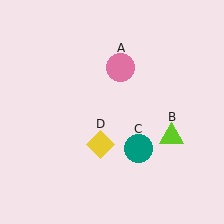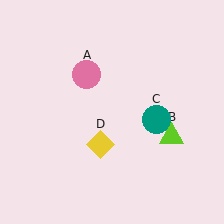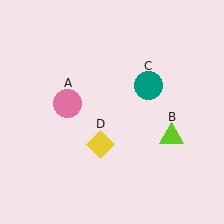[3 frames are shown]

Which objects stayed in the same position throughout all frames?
Lime triangle (object B) and yellow diamond (object D) remained stationary.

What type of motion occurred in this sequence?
The pink circle (object A), teal circle (object C) rotated counterclockwise around the center of the scene.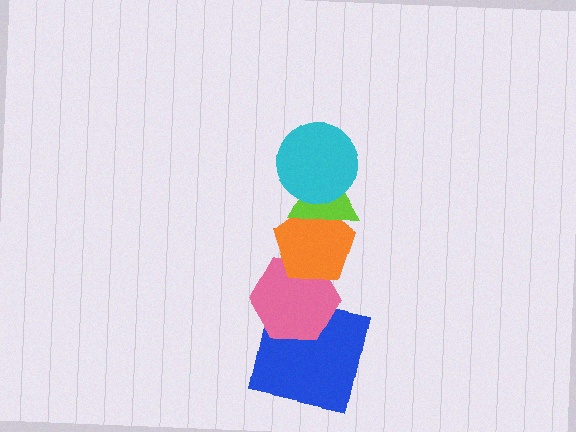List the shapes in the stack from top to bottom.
From top to bottom: the cyan circle, the lime triangle, the orange pentagon, the pink hexagon, the blue square.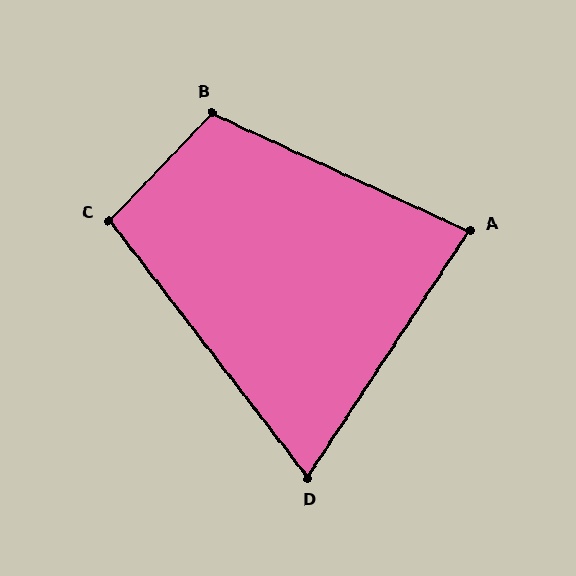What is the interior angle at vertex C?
Approximately 99 degrees (obtuse).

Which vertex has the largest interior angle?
B, at approximately 109 degrees.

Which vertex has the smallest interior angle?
D, at approximately 71 degrees.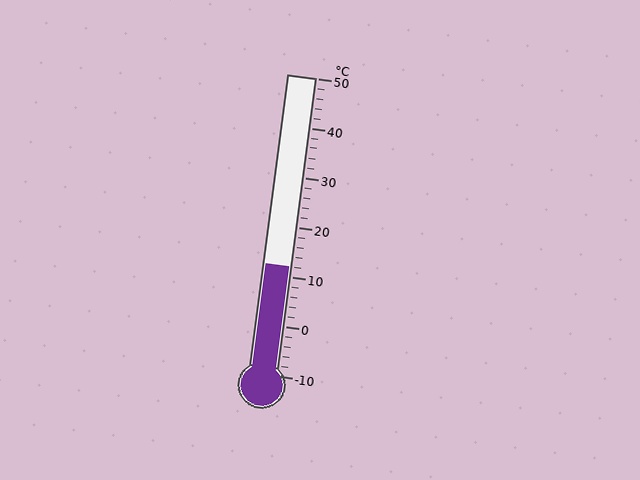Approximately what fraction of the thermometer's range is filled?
The thermometer is filled to approximately 35% of its range.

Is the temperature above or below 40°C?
The temperature is below 40°C.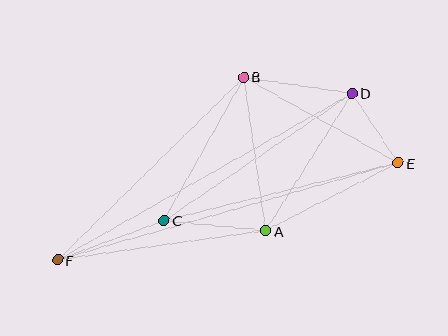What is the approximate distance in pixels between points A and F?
The distance between A and F is approximately 210 pixels.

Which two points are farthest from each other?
Points E and F are farthest from each other.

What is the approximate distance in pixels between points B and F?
The distance between B and F is approximately 261 pixels.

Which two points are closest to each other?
Points D and E are closest to each other.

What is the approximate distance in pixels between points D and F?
The distance between D and F is approximately 338 pixels.